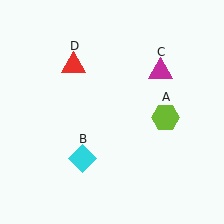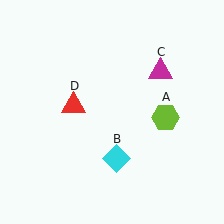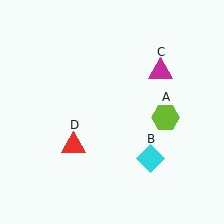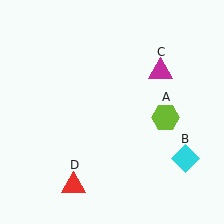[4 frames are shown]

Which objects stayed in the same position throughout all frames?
Lime hexagon (object A) and magenta triangle (object C) remained stationary.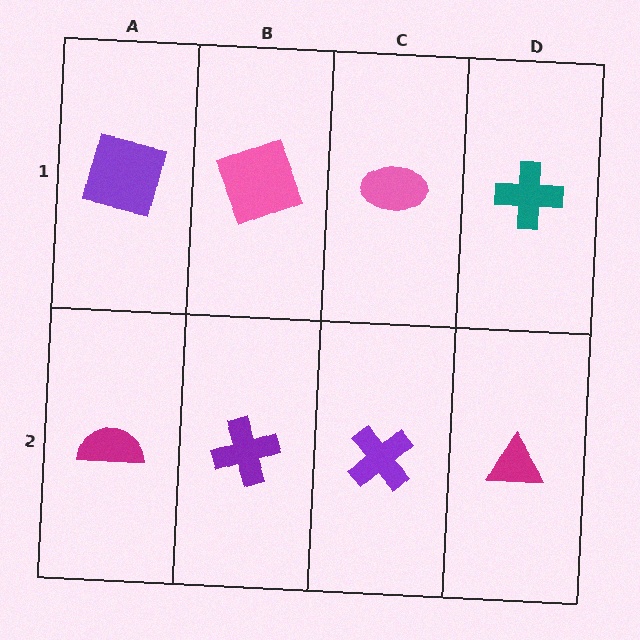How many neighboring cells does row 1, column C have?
3.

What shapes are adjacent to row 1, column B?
A purple cross (row 2, column B), a purple square (row 1, column A), a pink ellipse (row 1, column C).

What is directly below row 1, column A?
A magenta semicircle.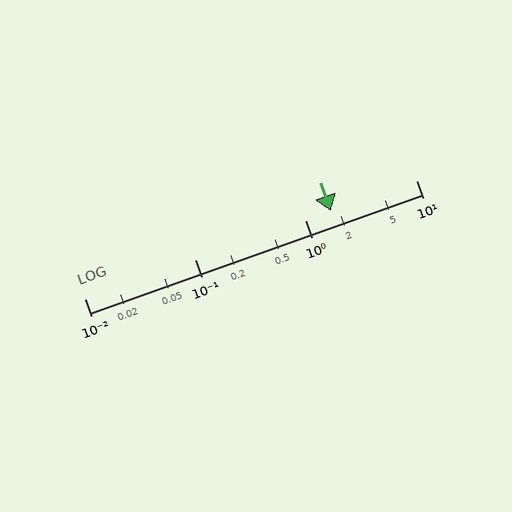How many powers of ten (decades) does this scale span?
The scale spans 3 decades, from 0.01 to 10.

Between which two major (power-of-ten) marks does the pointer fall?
The pointer is between 1 and 10.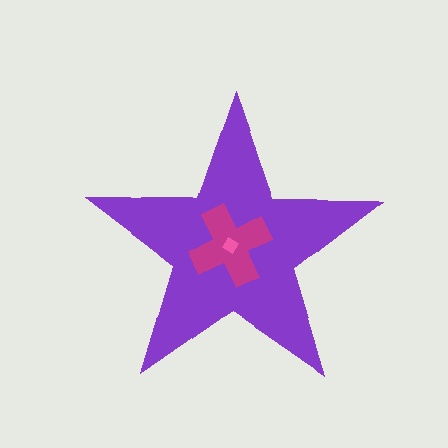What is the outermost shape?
The purple star.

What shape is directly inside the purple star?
The magenta cross.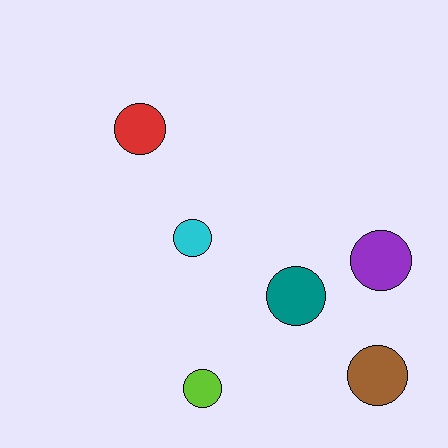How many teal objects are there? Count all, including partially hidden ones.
There is 1 teal object.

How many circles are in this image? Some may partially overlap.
There are 6 circles.